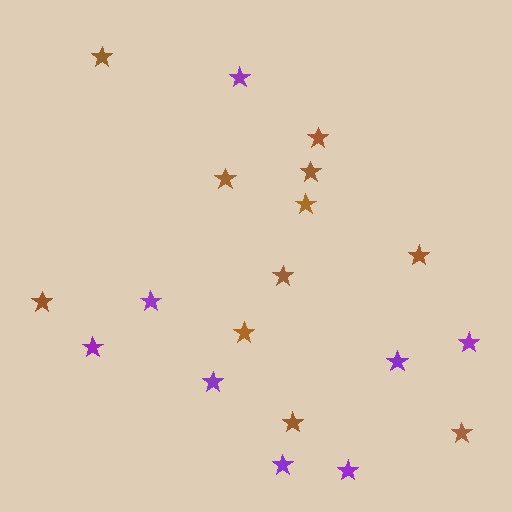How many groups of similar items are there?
There are 2 groups: one group of purple stars (8) and one group of brown stars (11).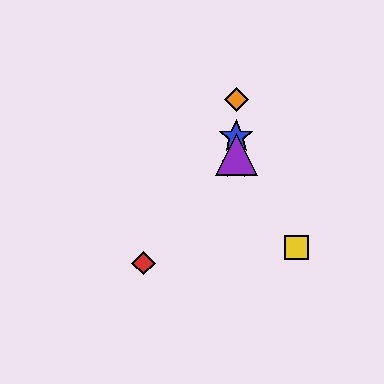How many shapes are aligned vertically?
4 shapes (the blue star, the green star, the purple triangle, the orange diamond) are aligned vertically.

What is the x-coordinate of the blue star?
The blue star is at x≈236.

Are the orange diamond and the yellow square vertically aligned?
No, the orange diamond is at x≈236 and the yellow square is at x≈297.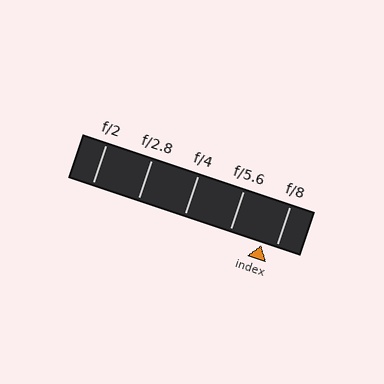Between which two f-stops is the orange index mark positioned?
The index mark is between f/5.6 and f/8.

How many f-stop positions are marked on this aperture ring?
There are 5 f-stop positions marked.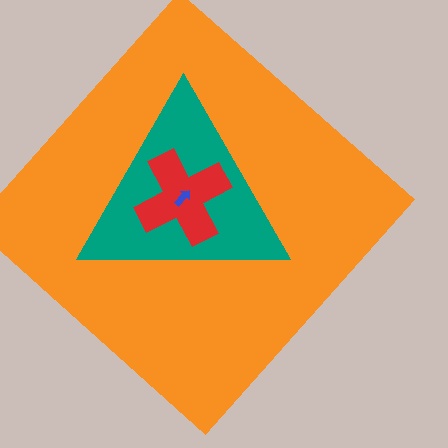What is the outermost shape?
The orange diamond.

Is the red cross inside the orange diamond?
Yes.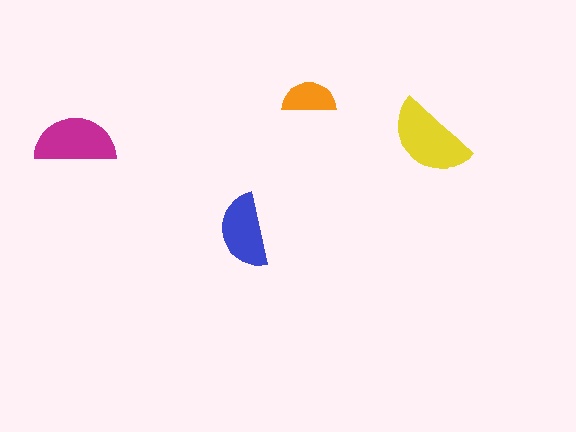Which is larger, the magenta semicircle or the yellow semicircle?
The yellow one.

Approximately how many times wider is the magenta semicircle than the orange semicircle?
About 1.5 times wider.